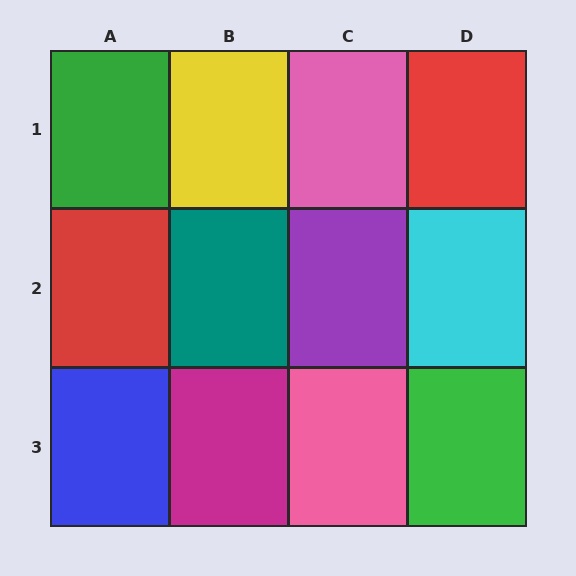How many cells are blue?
1 cell is blue.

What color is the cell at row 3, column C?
Pink.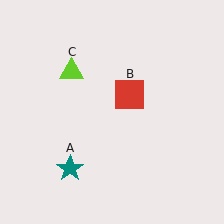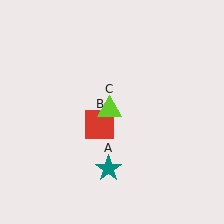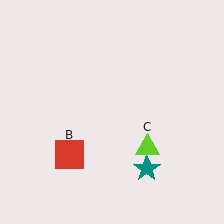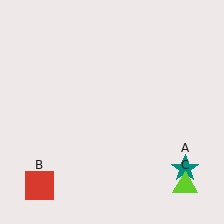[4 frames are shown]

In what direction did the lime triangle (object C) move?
The lime triangle (object C) moved down and to the right.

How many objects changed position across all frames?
3 objects changed position: teal star (object A), red square (object B), lime triangle (object C).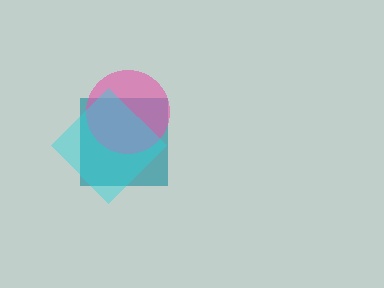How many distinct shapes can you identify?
There are 3 distinct shapes: a teal square, a pink circle, a cyan diamond.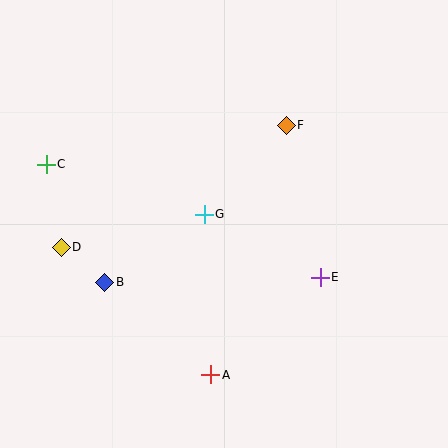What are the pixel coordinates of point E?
Point E is at (320, 277).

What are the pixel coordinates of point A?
Point A is at (211, 375).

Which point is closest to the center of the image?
Point G at (204, 214) is closest to the center.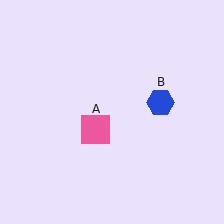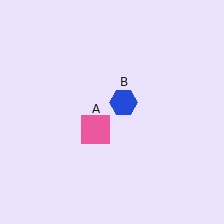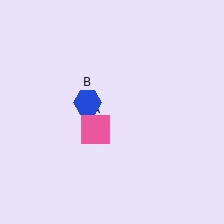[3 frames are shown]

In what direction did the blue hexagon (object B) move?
The blue hexagon (object B) moved left.